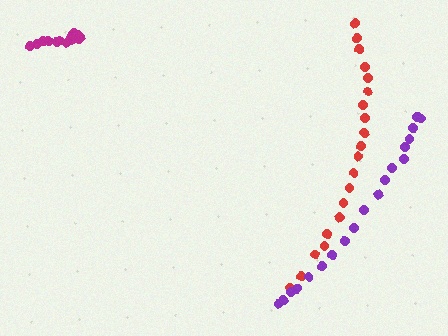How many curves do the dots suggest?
There are 3 distinct paths.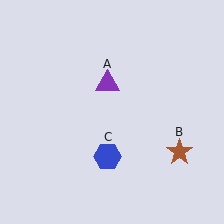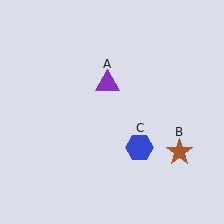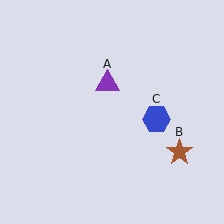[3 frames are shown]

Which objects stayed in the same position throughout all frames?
Purple triangle (object A) and brown star (object B) remained stationary.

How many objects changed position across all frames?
1 object changed position: blue hexagon (object C).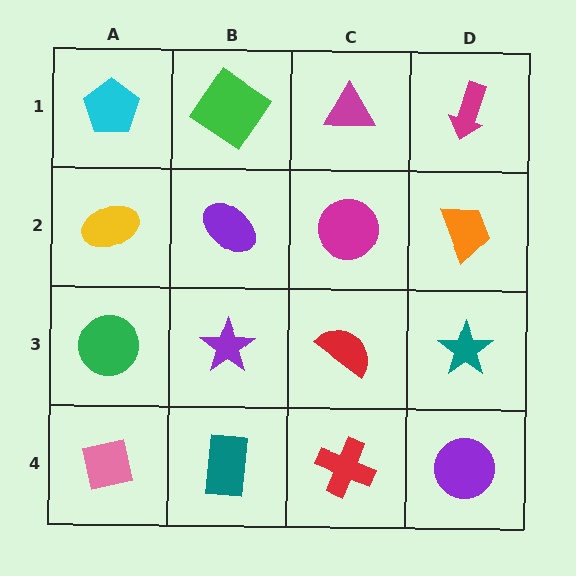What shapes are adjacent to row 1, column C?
A magenta circle (row 2, column C), a green diamond (row 1, column B), a magenta arrow (row 1, column D).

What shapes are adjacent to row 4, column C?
A red semicircle (row 3, column C), a teal rectangle (row 4, column B), a purple circle (row 4, column D).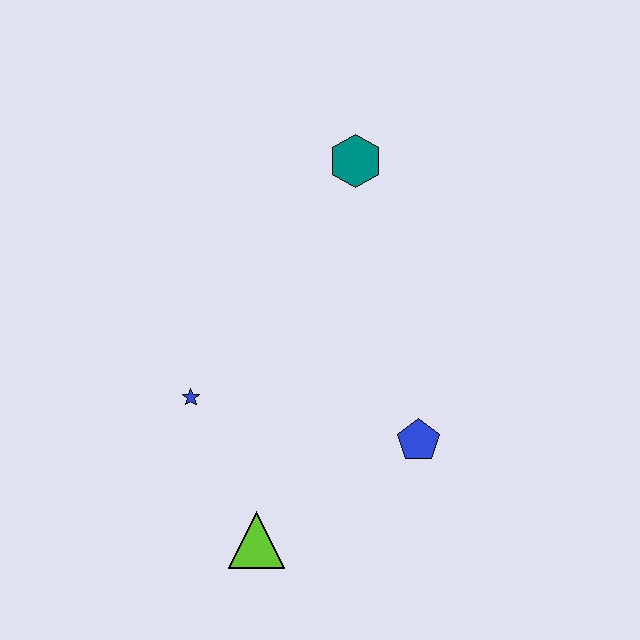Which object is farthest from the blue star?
The teal hexagon is farthest from the blue star.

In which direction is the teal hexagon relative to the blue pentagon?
The teal hexagon is above the blue pentagon.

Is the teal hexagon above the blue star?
Yes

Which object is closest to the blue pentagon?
The lime triangle is closest to the blue pentagon.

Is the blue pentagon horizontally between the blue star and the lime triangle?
No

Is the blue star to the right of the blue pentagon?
No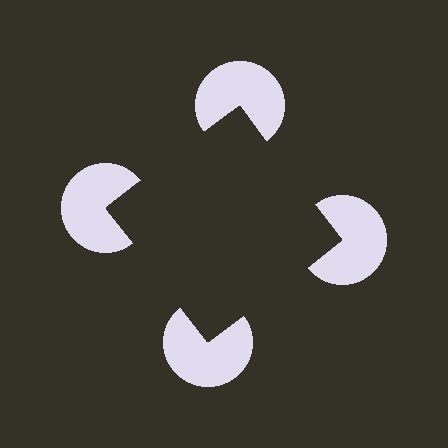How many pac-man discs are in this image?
There are 4 — one at each vertex of the illusory square.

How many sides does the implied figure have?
4 sides.